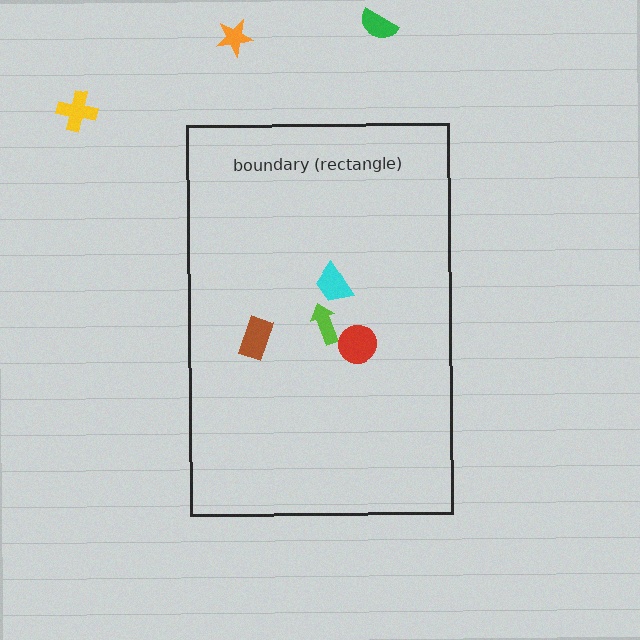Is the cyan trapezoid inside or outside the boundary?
Inside.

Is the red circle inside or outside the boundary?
Inside.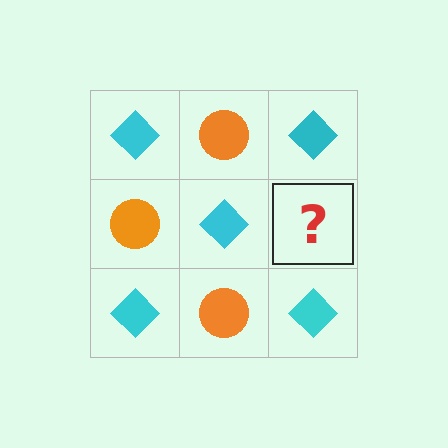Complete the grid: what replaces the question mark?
The question mark should be replaced with an orange circle.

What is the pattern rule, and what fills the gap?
The rule is that it alternates cyan diamond and orange circle in a checkerboard pattern. The gap should be filled with an orange circle.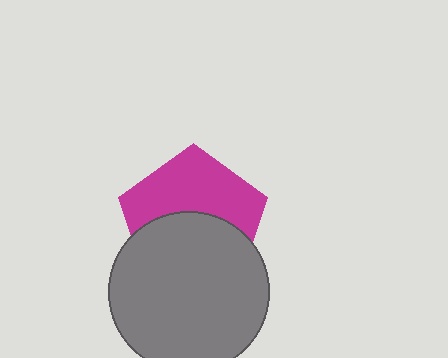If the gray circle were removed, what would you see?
You would see the complete magenta pentagon.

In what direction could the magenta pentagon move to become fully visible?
The magenta pentagon could move up. That would shift it out from behind the gray circle entirely.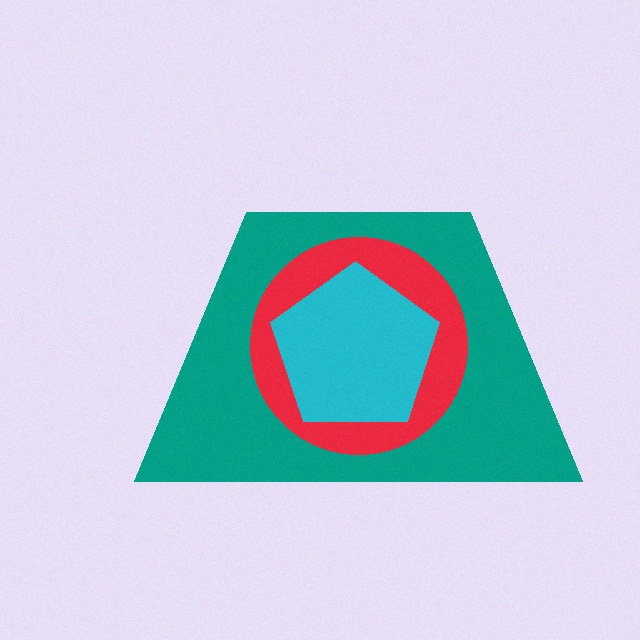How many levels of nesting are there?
3.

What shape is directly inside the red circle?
The cyan pentagon.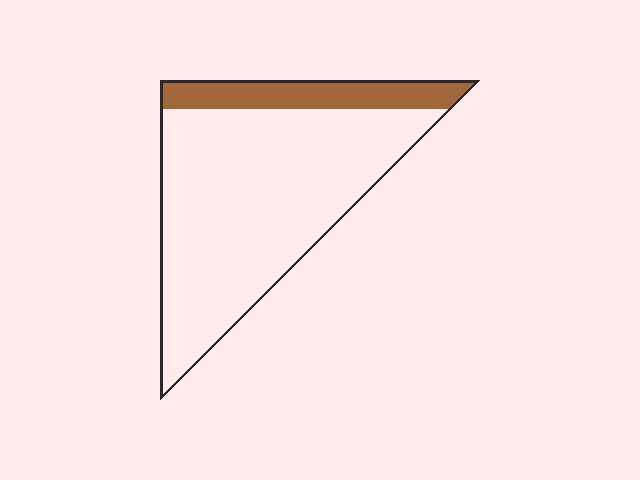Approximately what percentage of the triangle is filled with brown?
Approximately 15%.